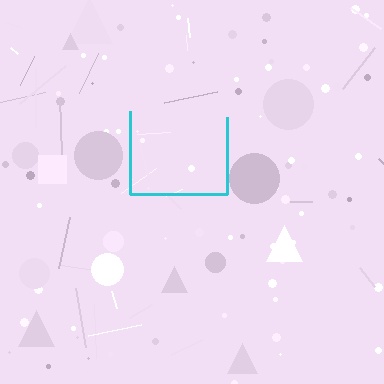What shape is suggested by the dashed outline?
The dashed outline suggests a square.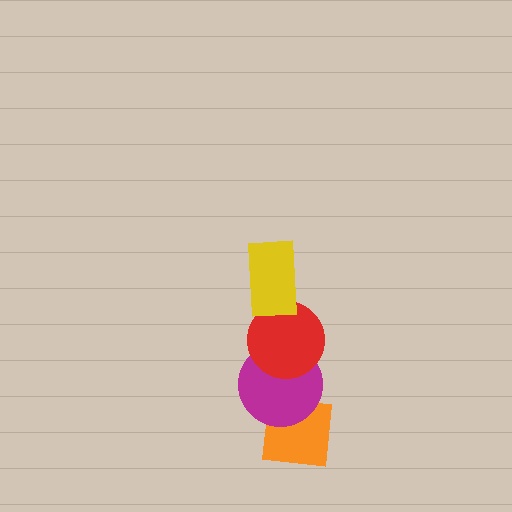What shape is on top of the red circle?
The yellow rectangle is on top of the red circle.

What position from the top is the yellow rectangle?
The yellow rectangle is 1st from the top.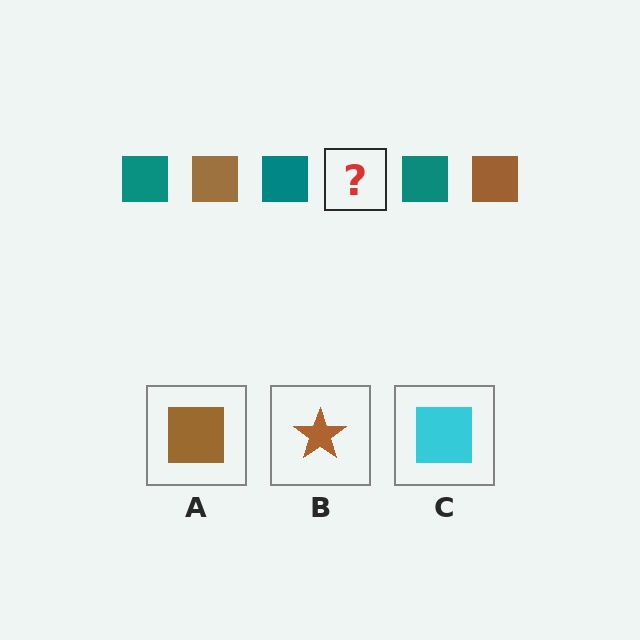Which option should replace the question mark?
Option A.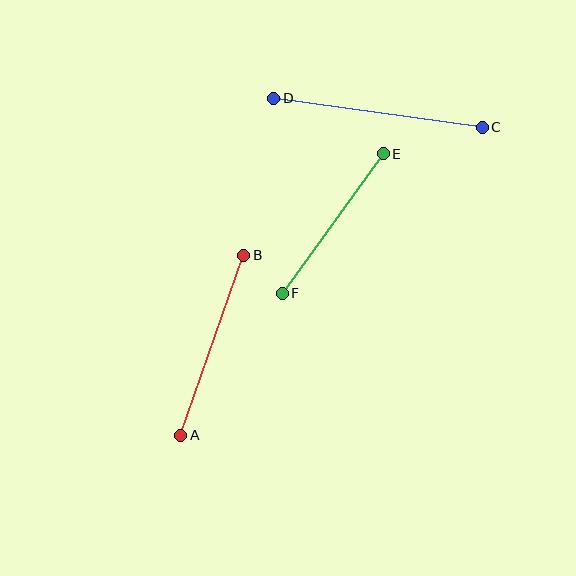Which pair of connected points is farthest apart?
Points C and D are farthest apart.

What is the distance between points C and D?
The distance is approximately 211 pixels.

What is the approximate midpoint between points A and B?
The midpoint is at approximately (212, 345) pixels.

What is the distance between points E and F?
The distance is approximately 172 pixels.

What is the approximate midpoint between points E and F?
The midpoint is at approximately (333, 223) pixels.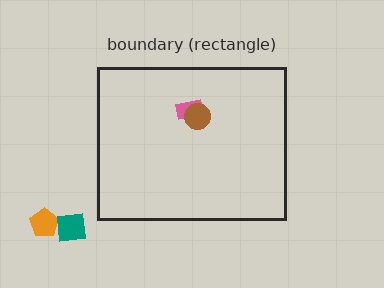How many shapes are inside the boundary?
2 inside, 2 outside.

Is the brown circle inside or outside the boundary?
Inside.